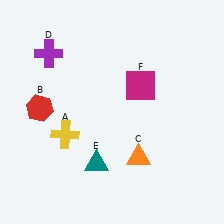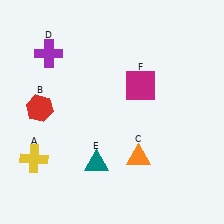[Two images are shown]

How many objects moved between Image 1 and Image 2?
1 object moved between the two images.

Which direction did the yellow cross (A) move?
The yellow cross (A) moved left.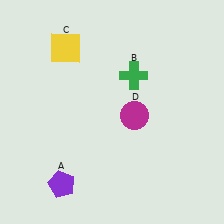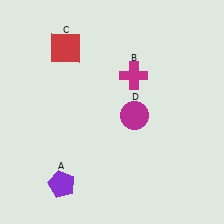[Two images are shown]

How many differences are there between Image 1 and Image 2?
There are 2 differences between the two images.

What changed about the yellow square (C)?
In Image 1, C is yellow. In Image 2, it changed to red.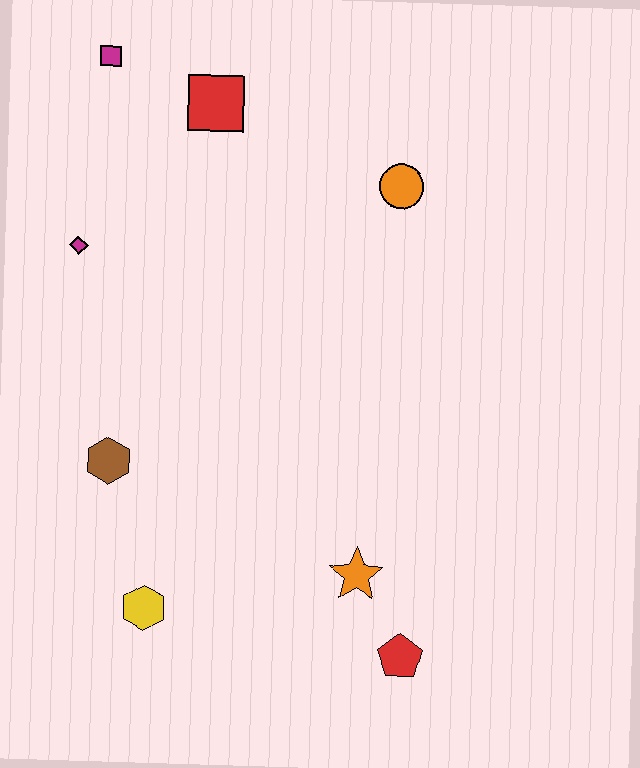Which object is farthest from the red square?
The red pentagon is farthest from the red square.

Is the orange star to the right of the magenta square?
Yes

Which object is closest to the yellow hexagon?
The brown hexagon is closest to the yellow hexagon.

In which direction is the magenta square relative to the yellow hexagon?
The magenta square is above the yellow hexagon.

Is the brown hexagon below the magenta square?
Yes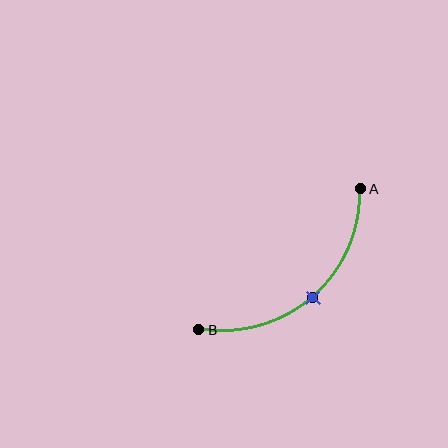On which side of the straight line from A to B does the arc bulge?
The arc bulges below and to the right of the straight line connecting A and B.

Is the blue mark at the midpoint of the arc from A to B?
Yes. The blue mark lies on the arc at equal arc-length from both A and B — it is the arc midpoint.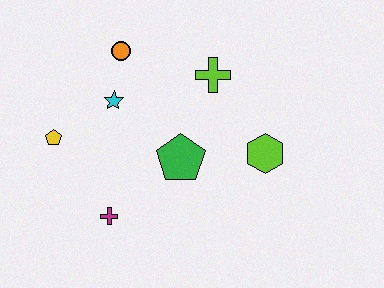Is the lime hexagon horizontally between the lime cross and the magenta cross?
No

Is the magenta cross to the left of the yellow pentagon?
No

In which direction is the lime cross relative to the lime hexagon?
The lime cross is above the lime hexagon.